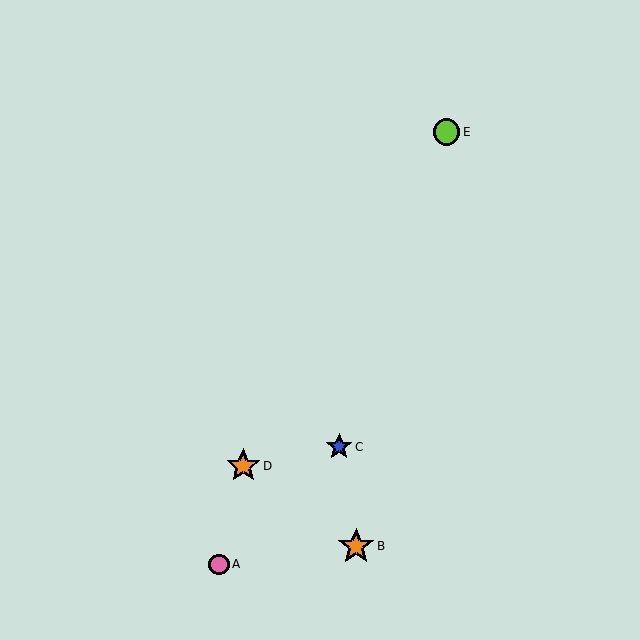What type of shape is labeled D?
Shape D is an orange star.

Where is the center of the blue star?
The center of the blue star is at (339, 447).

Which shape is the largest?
The orange star (labeled B) is the largest.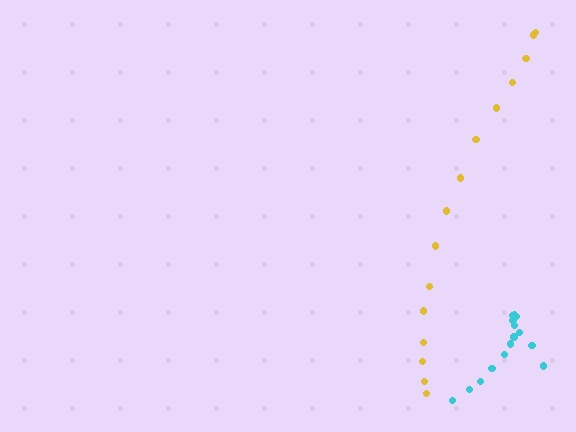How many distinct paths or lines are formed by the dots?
There are 2 distinct paths.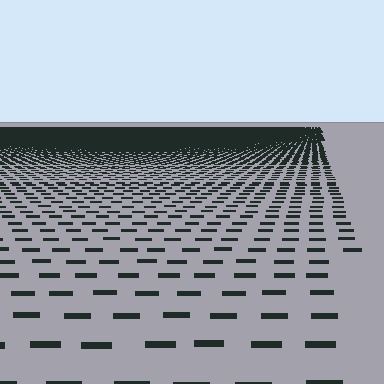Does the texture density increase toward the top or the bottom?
Density increases toward the top.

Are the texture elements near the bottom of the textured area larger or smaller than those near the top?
Larger. Near the bottom, elements are closer to the viewer and appear at a bigger on-screen size.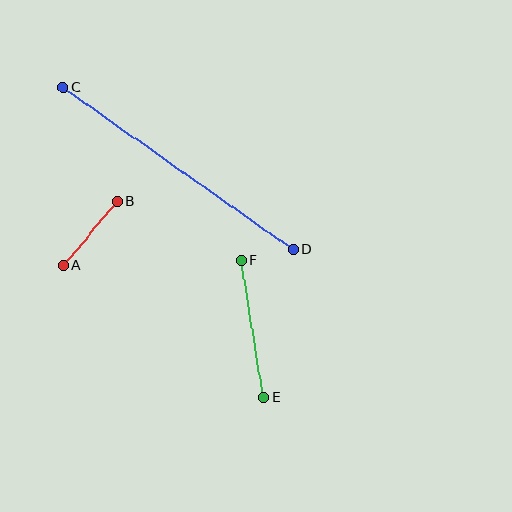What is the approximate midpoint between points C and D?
The midpoint is at approximately (178, 168) pixels.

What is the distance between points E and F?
The distance is approximately 139 pixels.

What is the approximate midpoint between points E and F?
The midpoint is at approximately (252, 329) pixels.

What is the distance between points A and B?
The distance is approximately 84 pixels.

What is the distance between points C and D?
The distance is approximately 281 pixels.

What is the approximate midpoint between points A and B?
The midpoint is at approximately (90, 233) pixels.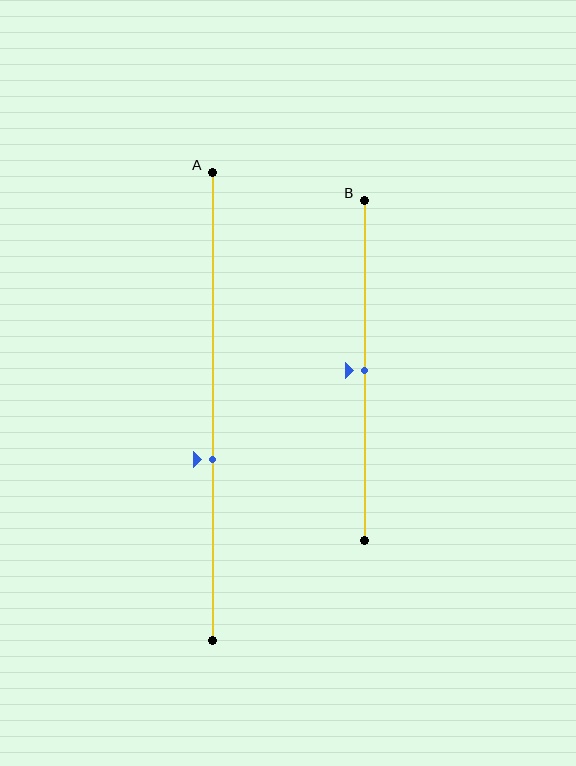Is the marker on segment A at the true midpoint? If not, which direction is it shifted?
No, the marker on segment A is shifted downward by about 11% of the segment length.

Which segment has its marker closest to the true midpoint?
Segment B has its marker closest to the true midpoint.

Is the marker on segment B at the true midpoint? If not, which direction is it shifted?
Yes, the marker on segment B is at the true midpoint.